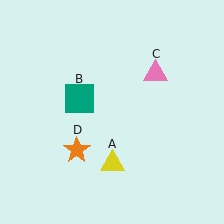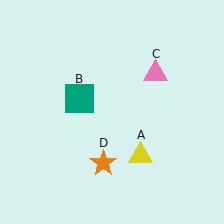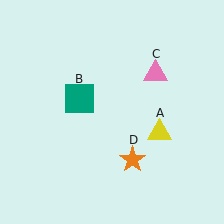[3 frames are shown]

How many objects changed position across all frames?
2 objects changed position: yellow triangle (object A), orange star (object D).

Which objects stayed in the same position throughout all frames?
Teal square (object B) and pink triangle (object C) remained stationary.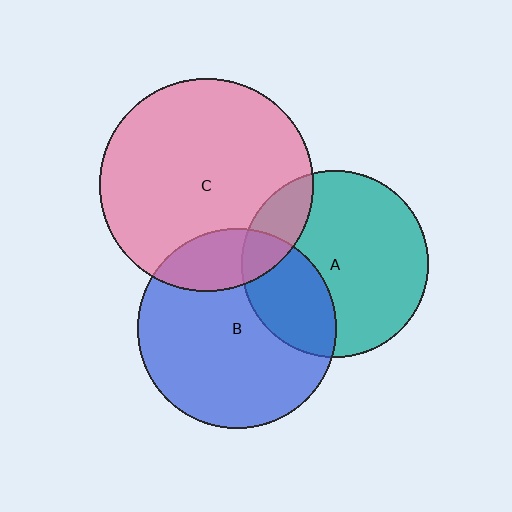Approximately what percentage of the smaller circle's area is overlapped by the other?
Approximately 20%.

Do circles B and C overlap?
Yes.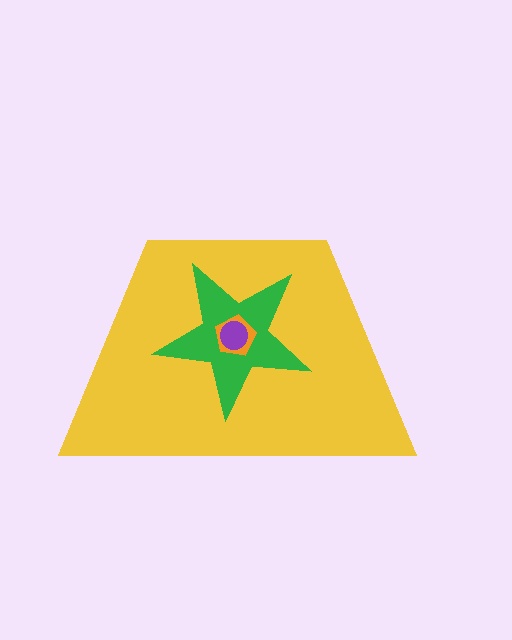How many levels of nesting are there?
4.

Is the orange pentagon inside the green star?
Yes.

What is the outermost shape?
The yellow trapezoid.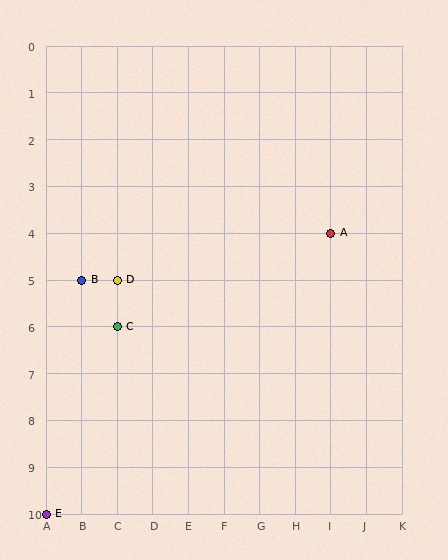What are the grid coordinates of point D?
Point D is at grid coordinates (C, 5).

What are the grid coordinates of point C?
Point C is at grid coordinates (C, 6).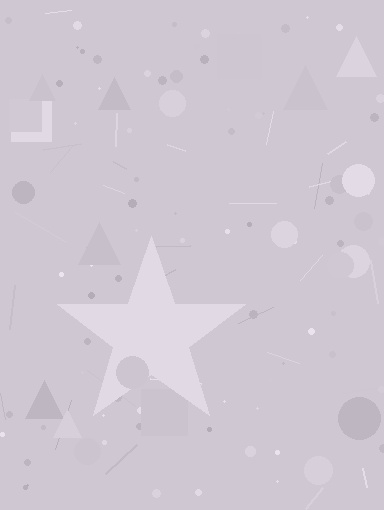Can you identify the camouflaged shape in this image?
The camouflaged shape is a star.